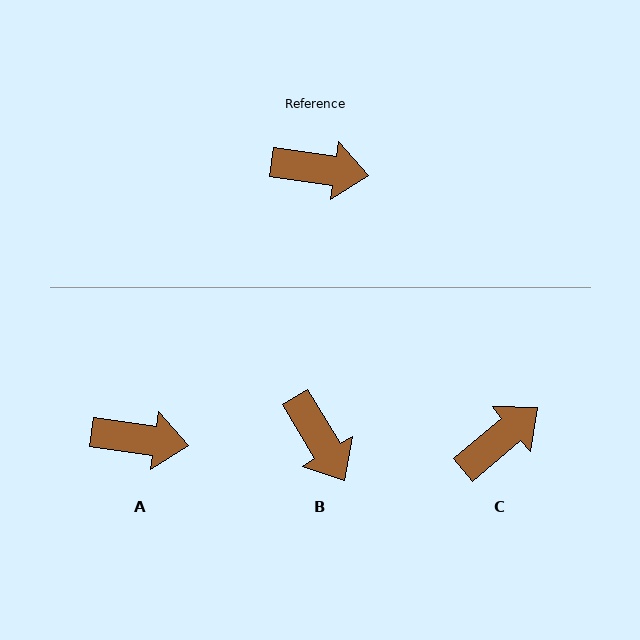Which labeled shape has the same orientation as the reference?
A.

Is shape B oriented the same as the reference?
No, it is off by about 51 degrees.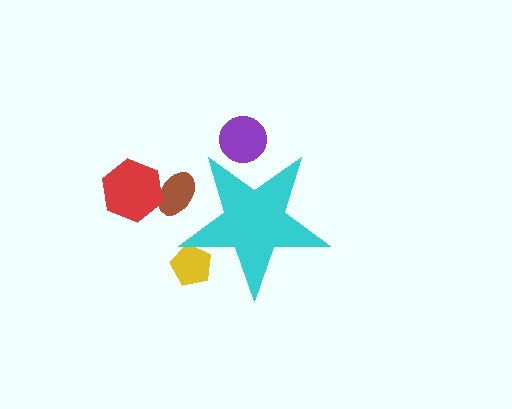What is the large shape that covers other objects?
A cyan star.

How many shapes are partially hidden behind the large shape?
3 shapes are partially hidden.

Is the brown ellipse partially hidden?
Yes, the brown ellipse is partially hidden behind the cyan star.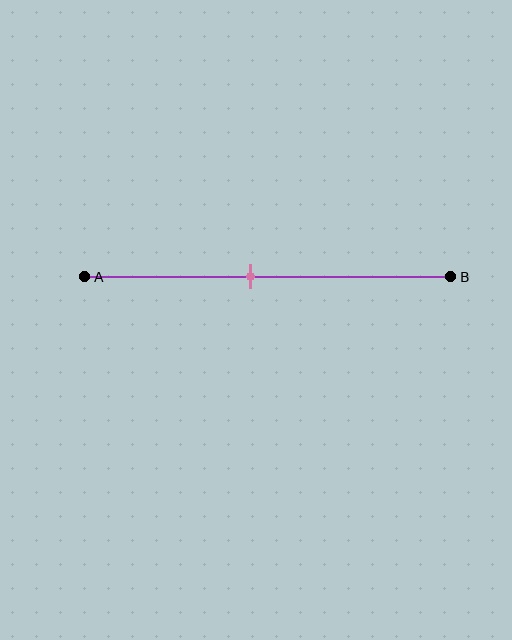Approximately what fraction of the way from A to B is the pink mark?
The pink mark is approximately 45% of the way from A to B.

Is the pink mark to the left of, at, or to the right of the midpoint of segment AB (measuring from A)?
The pink mark is to the left of the midpoint of segment AB.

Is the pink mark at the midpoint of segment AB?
No, the mark is at about 45% from A, not at the 50% midpoint.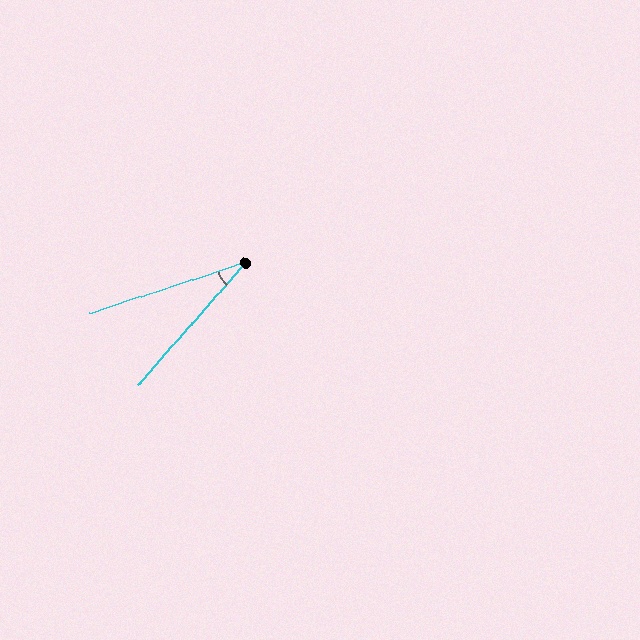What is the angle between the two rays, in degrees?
Approximately 30 degrees.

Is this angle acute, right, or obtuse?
It is acute.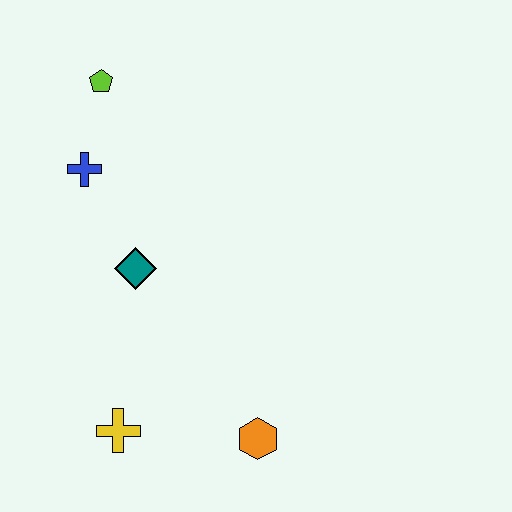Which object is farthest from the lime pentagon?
The orange hexagon is farthest from the lime pentagon.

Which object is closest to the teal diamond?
The blue cross is closest to the teal diamond.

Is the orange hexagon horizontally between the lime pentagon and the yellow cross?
No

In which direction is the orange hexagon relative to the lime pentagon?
The orange hexagon is below the lime pentagon.